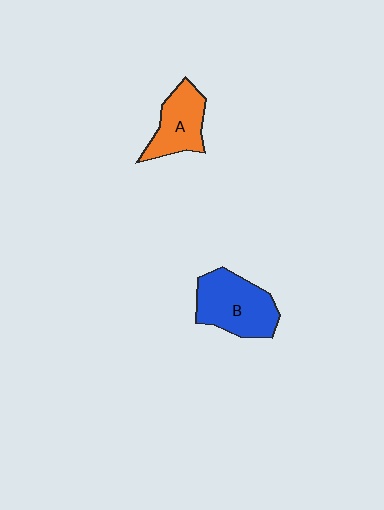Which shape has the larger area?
Shape B (blue).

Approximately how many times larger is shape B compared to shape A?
Approximately 1.4 times.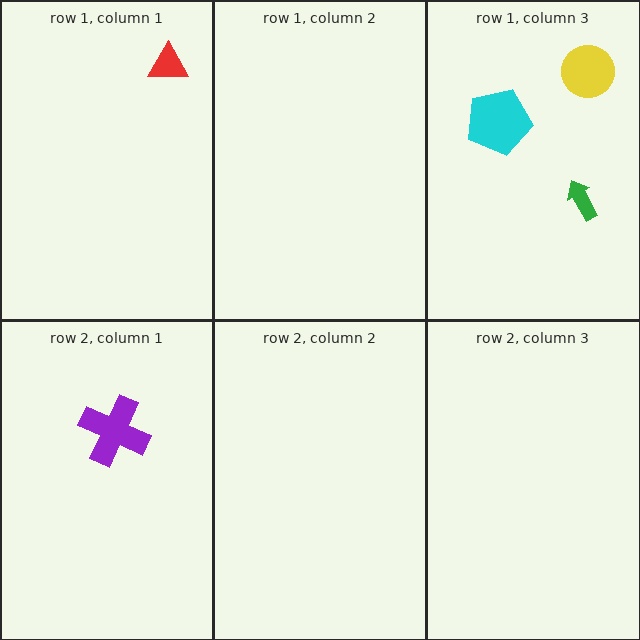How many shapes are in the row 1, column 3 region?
3.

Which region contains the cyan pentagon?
The row 1, column 3 region.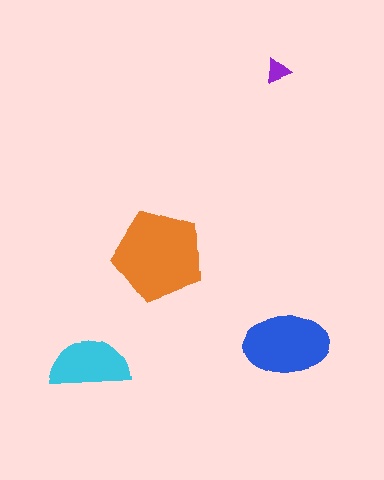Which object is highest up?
The purple triangle is topmost.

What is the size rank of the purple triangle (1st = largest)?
4th.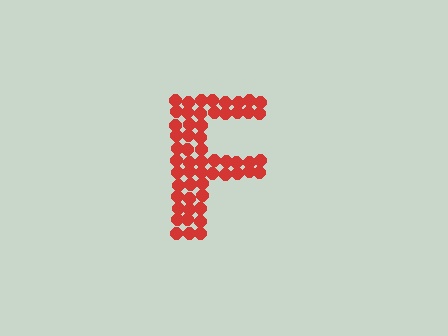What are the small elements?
The small elements are circles.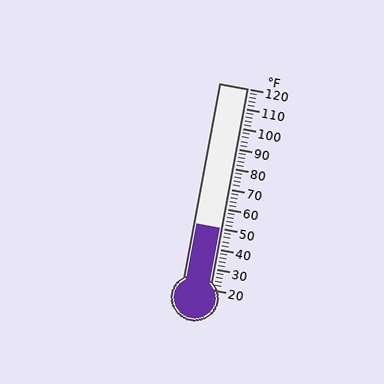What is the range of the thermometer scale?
The thermometer scale ranges from 20°F to 120°F.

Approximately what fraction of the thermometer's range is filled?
The thermometer is filled to approximately 30% of its range.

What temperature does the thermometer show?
The thermometer shows approximately 50°F.